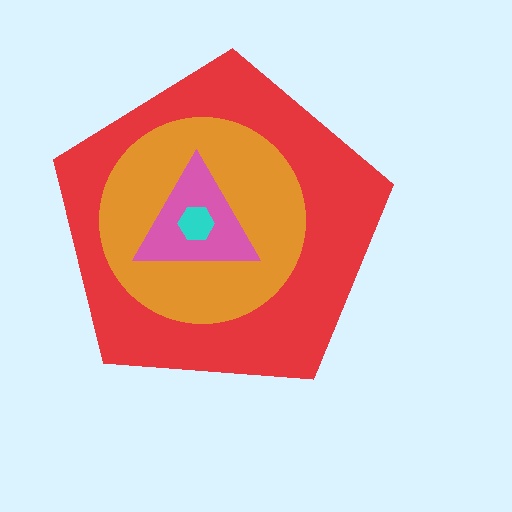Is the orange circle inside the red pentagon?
Yes.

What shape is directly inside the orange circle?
The pink triangle.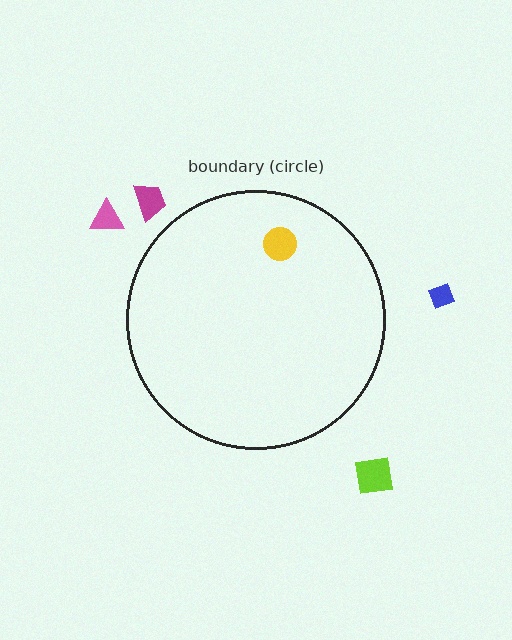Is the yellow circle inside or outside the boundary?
Inside.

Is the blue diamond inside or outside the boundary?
Outside.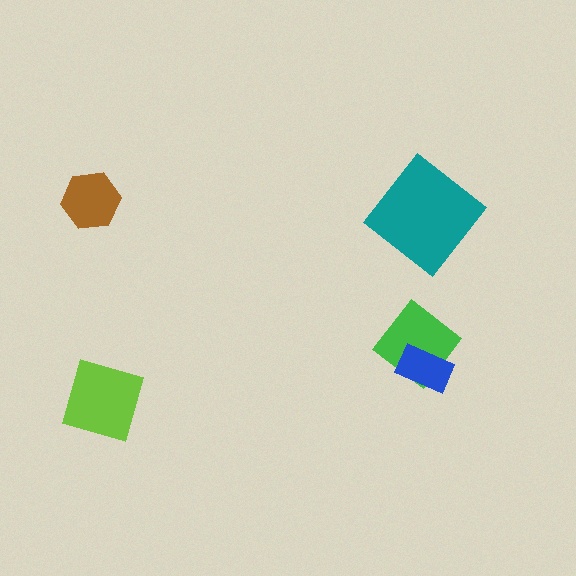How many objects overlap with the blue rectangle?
1 object overlaps with the blue rectangle.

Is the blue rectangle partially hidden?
No, no other shape covers it.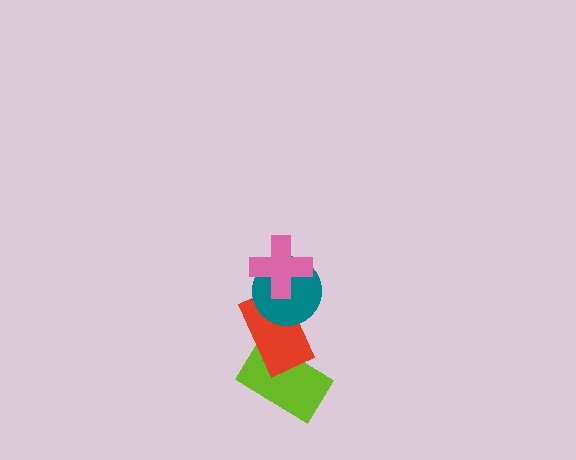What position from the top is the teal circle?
The teal circle is 2nd from the top.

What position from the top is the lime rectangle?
The lime rectangle is 4th from the top.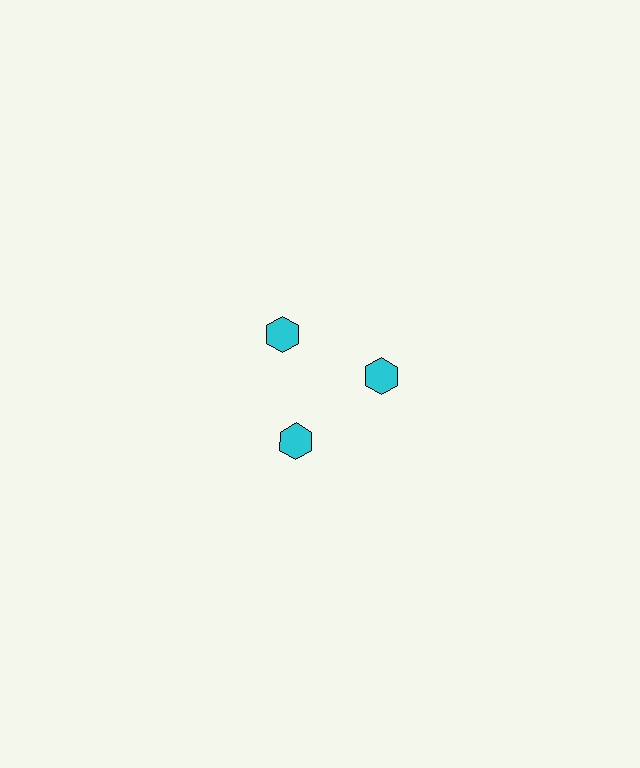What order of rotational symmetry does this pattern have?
This pattern has 3-fold rotational symmetry.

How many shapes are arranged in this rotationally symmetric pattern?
There are 3 shapes, arranged in 3 groups of 1.